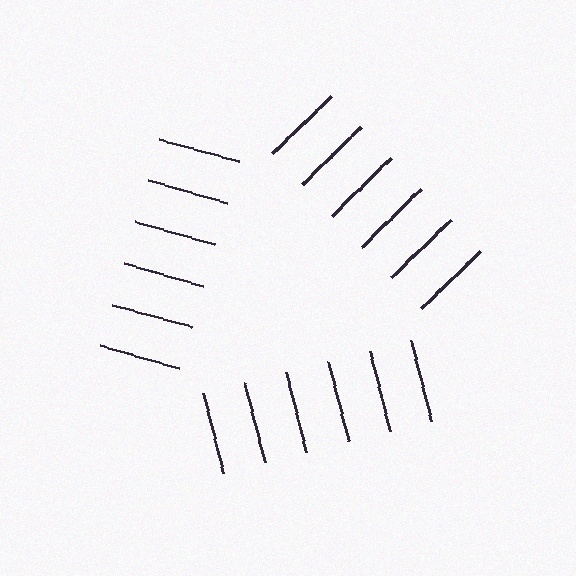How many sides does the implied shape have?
3 sides — the line-ends trace a triangle.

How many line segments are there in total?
18 — 6 along each of the 3 edges.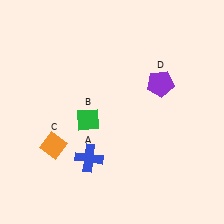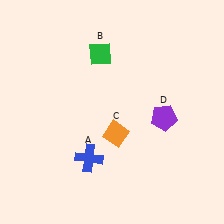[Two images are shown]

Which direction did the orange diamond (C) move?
The orange diamond (C) moved right.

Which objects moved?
The objects that moved are: the green diamond (B), the orange diamond (C), the purple pentagon (D).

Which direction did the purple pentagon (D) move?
The purple pentagon (D) moved down.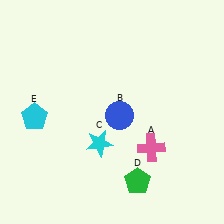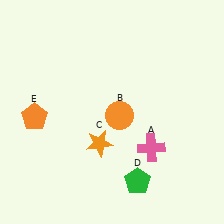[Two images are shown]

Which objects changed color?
B changed from blue to orange. C changed from cyan to orange. E changed from cyan to orange.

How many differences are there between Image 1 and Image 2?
There are 3 differences between the two images.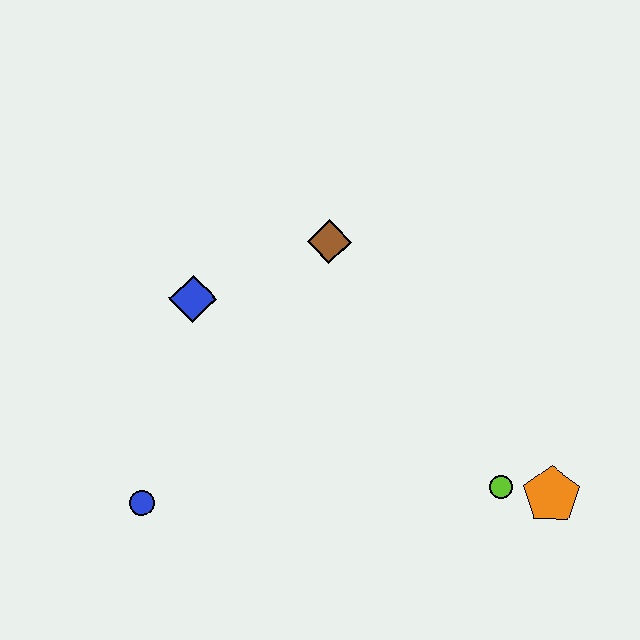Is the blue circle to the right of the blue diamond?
No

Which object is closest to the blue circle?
The blue diamond is closest to the blue circle.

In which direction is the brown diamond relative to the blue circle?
The brown diamond is above the blue circle.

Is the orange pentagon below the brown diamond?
Yes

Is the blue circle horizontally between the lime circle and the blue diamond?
No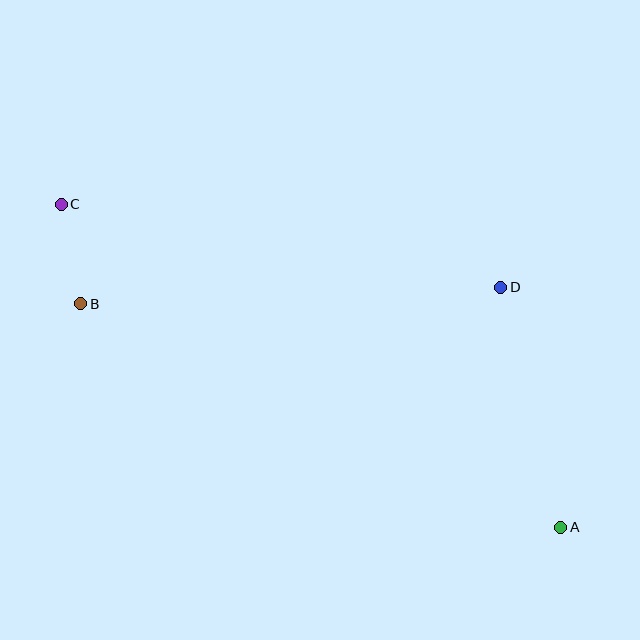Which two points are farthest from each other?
Points A and C are farthest from each other.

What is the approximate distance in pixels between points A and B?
The distance between A and B is approximately 530 pixels.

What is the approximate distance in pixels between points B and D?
The distance between B and D is approximately 420 pixels.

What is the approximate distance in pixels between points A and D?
The distance between A and D is approximately 248 pixels.